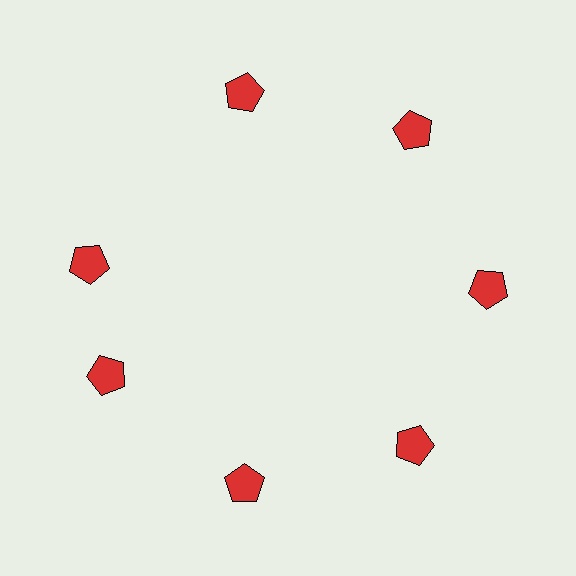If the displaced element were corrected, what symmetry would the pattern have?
It would have 7-fold rotational symmetry — the pattern would map onto itself every 51 degrees.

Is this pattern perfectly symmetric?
No. The 7 red pentagons are arranged in a ring, but one element near the 10 o'clock position is rotated out of alignment along the ring, breaking the 7-fold rotational symmetry.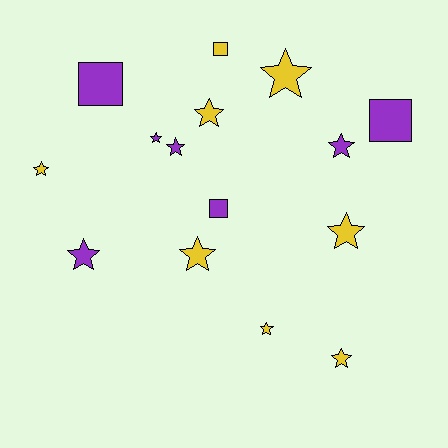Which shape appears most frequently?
Star, with 11 objects.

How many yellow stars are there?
There are 7 yellow stars.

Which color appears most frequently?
Yellow, with 8 objects.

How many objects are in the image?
There are 15 objects.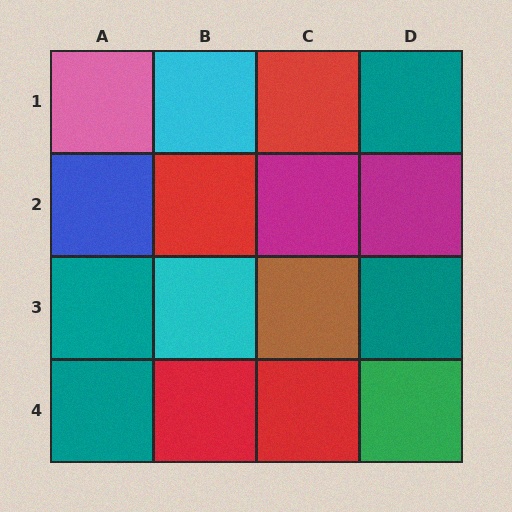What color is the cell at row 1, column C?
Red.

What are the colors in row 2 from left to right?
Blue, red, magenta, magenta.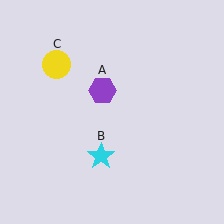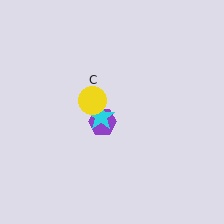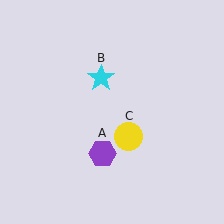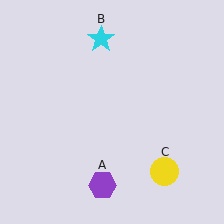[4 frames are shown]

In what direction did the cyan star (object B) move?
The cyan star (object B) moved up.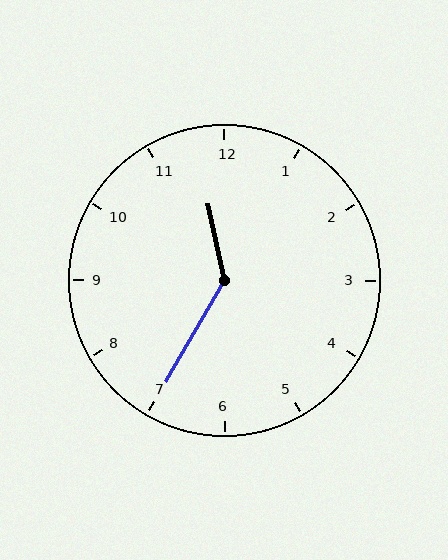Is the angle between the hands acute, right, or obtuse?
It is obtuse.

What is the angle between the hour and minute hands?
Approximately 138 degrees.